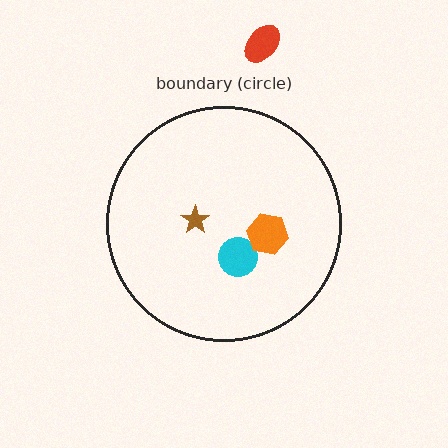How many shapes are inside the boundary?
3 inside, 1 outside.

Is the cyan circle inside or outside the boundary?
Inside.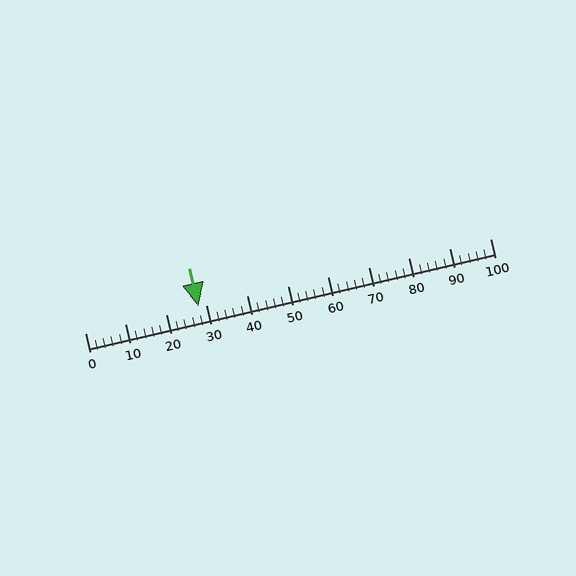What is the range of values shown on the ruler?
The ruler shows values from 0 to 100.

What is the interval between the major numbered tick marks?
The major tick marks are spaced 10 units apart.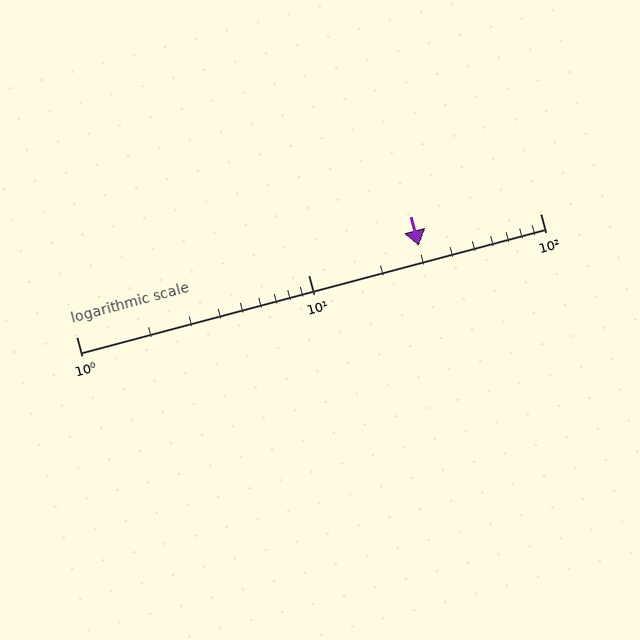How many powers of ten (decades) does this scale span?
The scale spans 2 decades, from 1 to 100.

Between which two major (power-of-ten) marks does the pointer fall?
The pointer is between 10 and 100.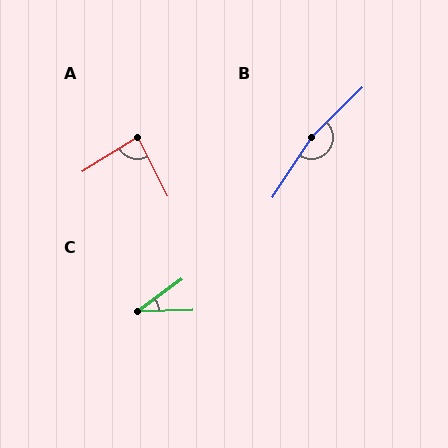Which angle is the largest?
B, at approximately 168 degrees.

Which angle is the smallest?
C, at approximately 34 degrees.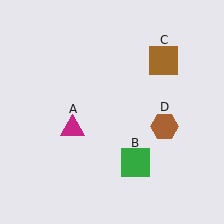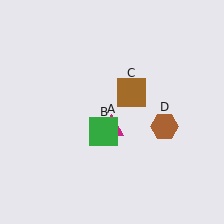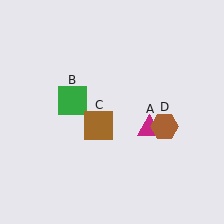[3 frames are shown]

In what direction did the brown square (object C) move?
The brown square (object C) moved down and to the left.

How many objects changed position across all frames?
3 objects changed position: magenta triangle (object A), green square (object B), brown square (object C).